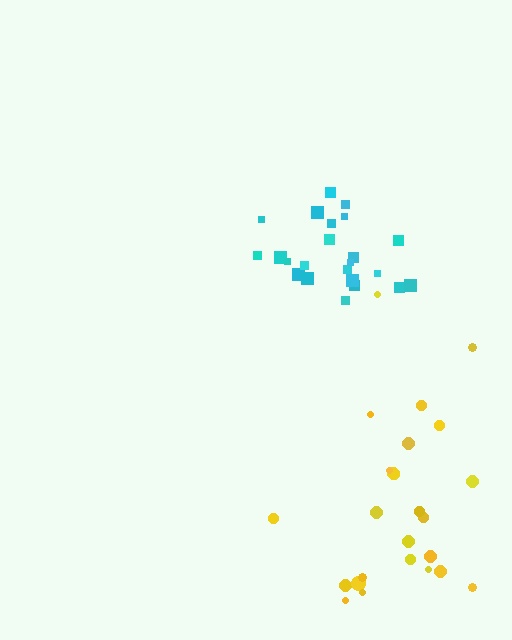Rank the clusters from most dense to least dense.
cyan, yellow.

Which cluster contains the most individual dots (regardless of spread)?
Yellow (25).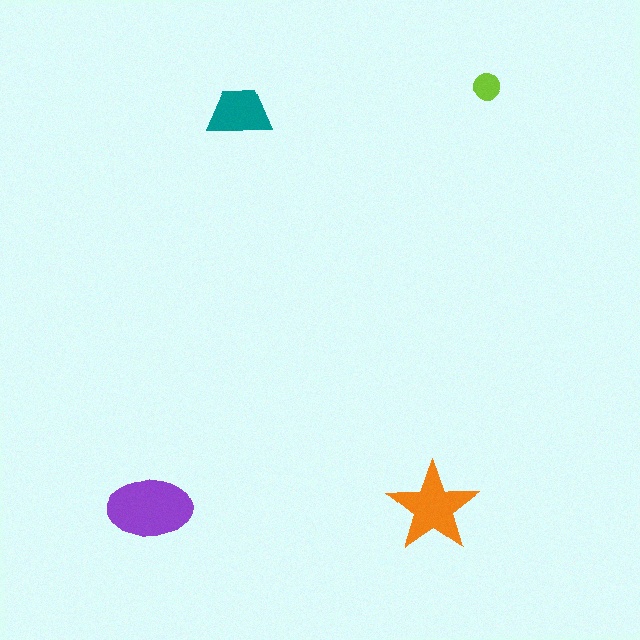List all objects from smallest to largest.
The lime circle, the teal trapezoid, the orange star, the purple ellipse.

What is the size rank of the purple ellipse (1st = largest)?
1st.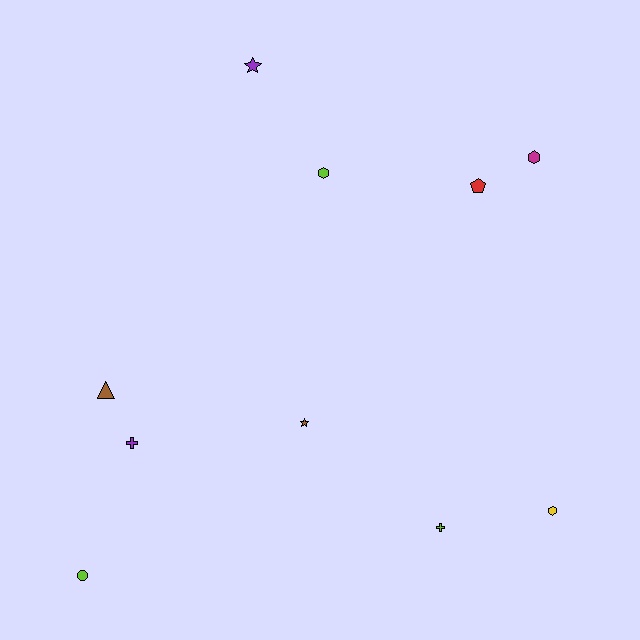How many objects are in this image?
There are 10 objects.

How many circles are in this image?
There is 1 circle.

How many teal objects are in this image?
There are no teal objects.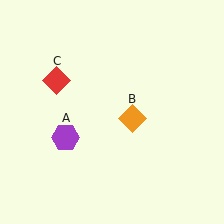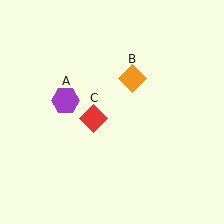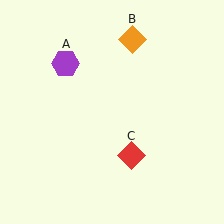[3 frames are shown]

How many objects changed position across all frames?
3 objects changed position: purple hexagon (object A), orange diamond (object B), red diamond (object C).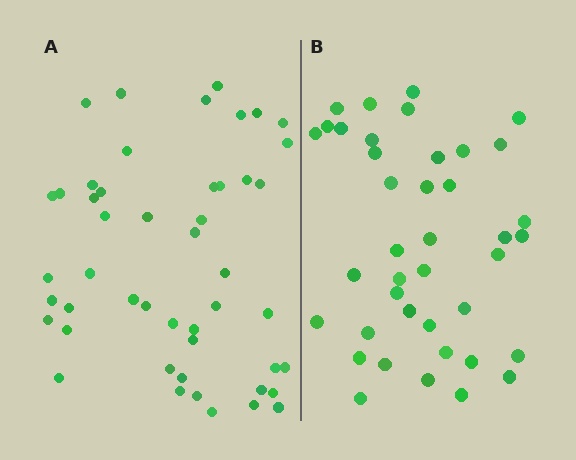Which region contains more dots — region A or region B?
Region A (the left region) has more dots.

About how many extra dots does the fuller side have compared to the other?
Region A has roughly 8 or so more dots than region B.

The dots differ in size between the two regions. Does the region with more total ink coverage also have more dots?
No. Region B has more total ink coverage because its dots are larger, but region A actually contains more individual dots. Total area can be misleading — the number of items is what matters here.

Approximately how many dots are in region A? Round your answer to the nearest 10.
About 50 dots. (The exact count is 48, which rounds to 50.)